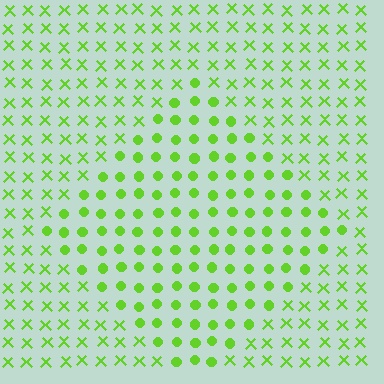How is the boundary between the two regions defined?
The boundary is defined by a change in element shape: circles inside vs. X marks outside. All elements share the same color and spacing.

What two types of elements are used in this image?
The image uses circles inside the diamond region and X marks outside it.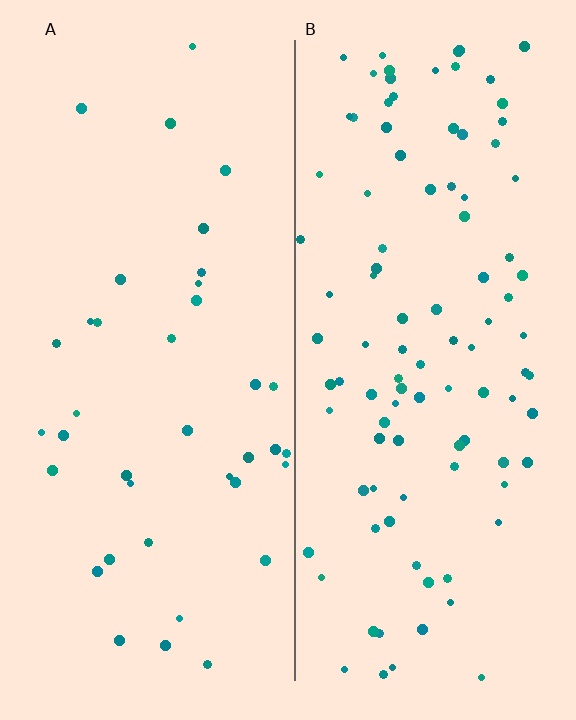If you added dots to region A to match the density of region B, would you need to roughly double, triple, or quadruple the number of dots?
Approximately triple.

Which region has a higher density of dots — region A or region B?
B (the right).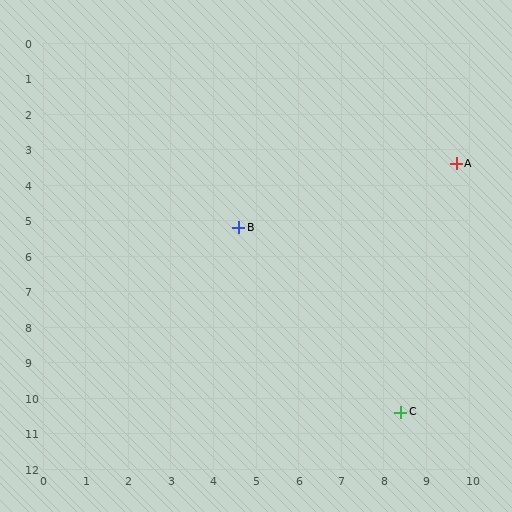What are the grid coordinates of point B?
Point B is at approximately (4.6, 5.2).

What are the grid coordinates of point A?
Point A is at approximately (9.7, 3.4).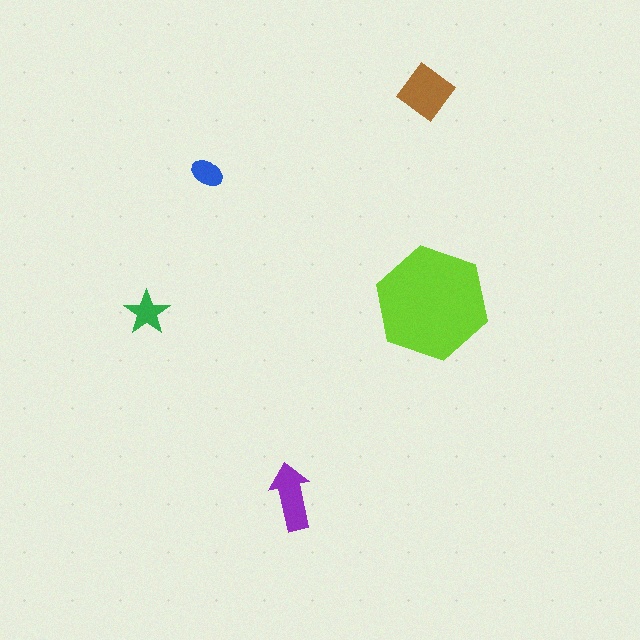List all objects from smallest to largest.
The blue ellipse, the green star, the purple arrow, the brown diamond, the lime hexagon.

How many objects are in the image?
There are 5 objects in the image.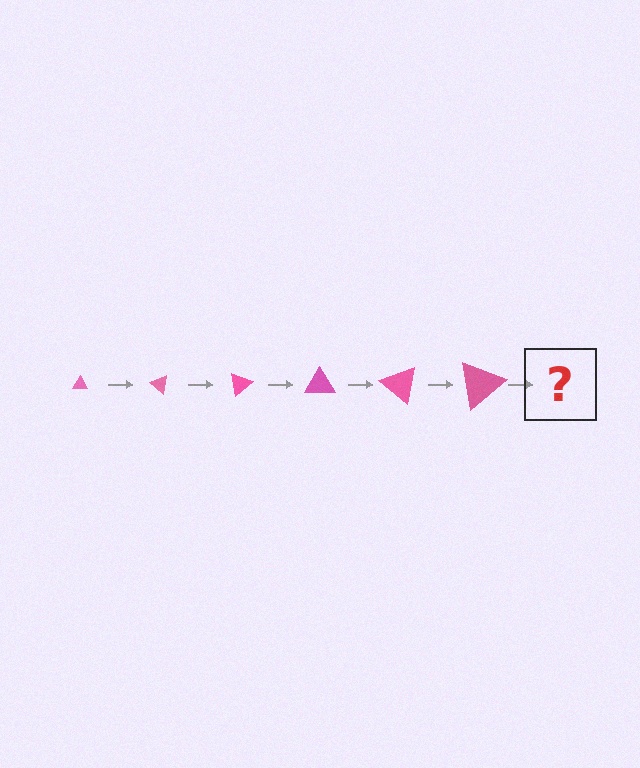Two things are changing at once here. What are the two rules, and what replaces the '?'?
The two rules are that the triangle grows larger each step and it rotates 40 degrees each step. The '?' should be a triangle, larger than the previous one and rotated 240 degrees from the start.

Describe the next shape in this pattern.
It should be a triangle, larger than the previous one and rotated 240 degrees from the start.